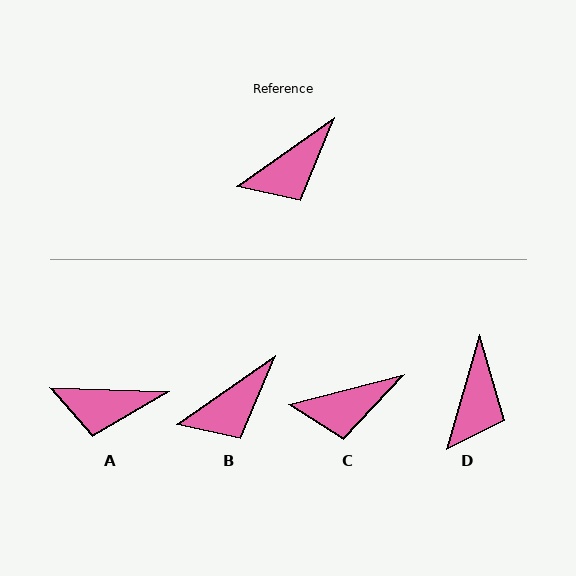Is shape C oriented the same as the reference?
No, it is off by about 20 degrees.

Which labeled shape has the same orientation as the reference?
B.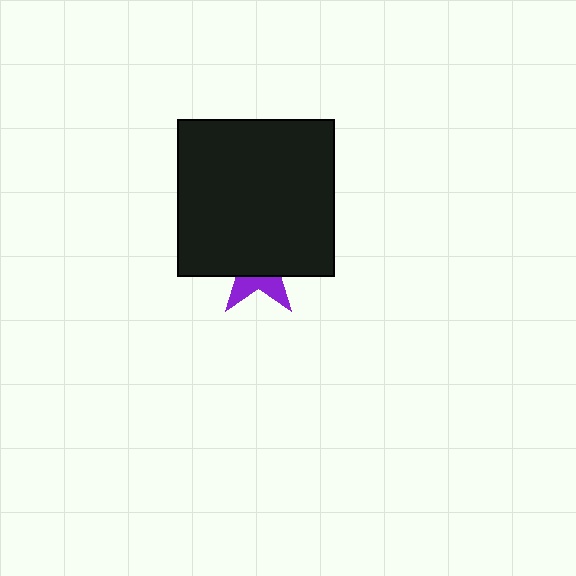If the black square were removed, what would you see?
You would see the complete purple star.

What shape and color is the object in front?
The object in front is a black square.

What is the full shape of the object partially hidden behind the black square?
The partially hidden object is a purple star.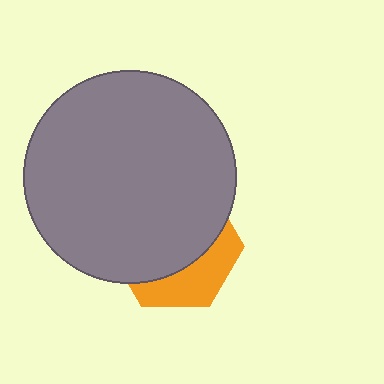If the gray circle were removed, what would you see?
You would see the complete orange hexagon.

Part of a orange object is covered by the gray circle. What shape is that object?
It is a hexagon.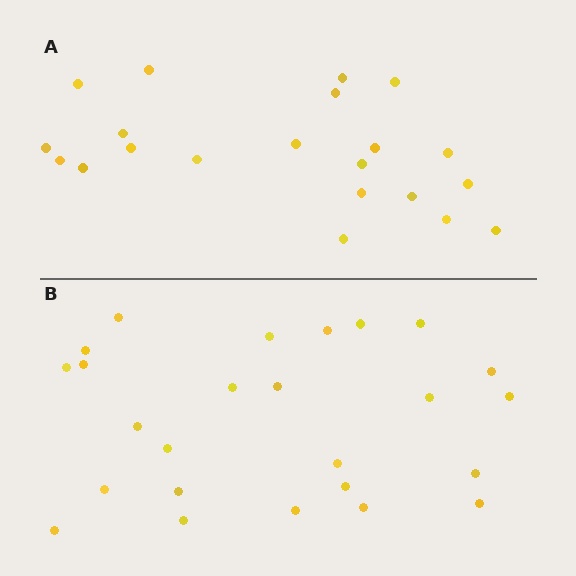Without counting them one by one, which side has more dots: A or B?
Region B (the bottom region) has more dots.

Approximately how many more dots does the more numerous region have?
Region B has about 4 more dots than region A.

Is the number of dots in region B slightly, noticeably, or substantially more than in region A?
Region B has only slightly more — the two regions are fairly close. The ratio is roughly 1.2 to 1.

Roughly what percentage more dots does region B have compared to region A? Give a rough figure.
About 20% more.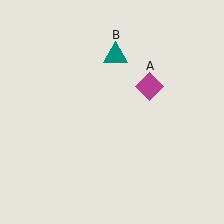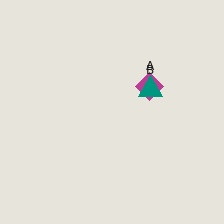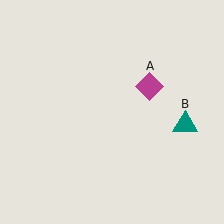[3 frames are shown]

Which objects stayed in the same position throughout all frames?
Magenta diamond (object A) remained stationary.